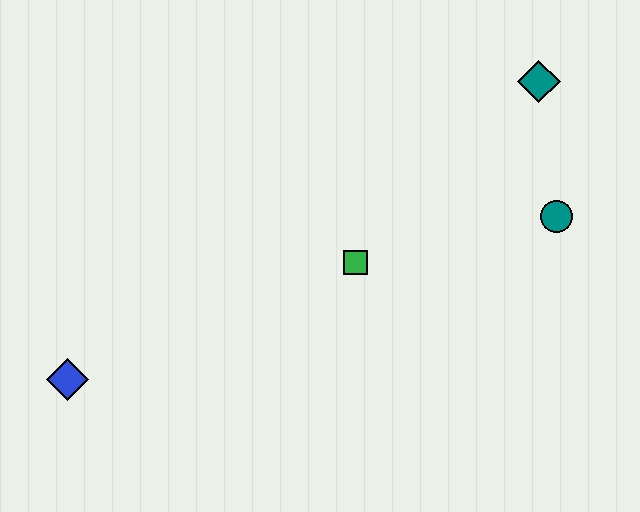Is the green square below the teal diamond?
Yes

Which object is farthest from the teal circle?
The blue diamond is farthest from the teal circle.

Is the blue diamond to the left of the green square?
Yes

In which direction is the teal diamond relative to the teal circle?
The teal diamond is above the teal circle.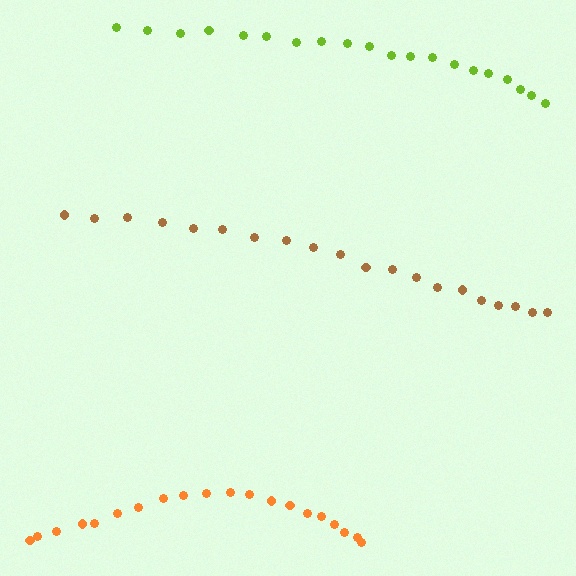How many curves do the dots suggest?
There are 3 distinct paths.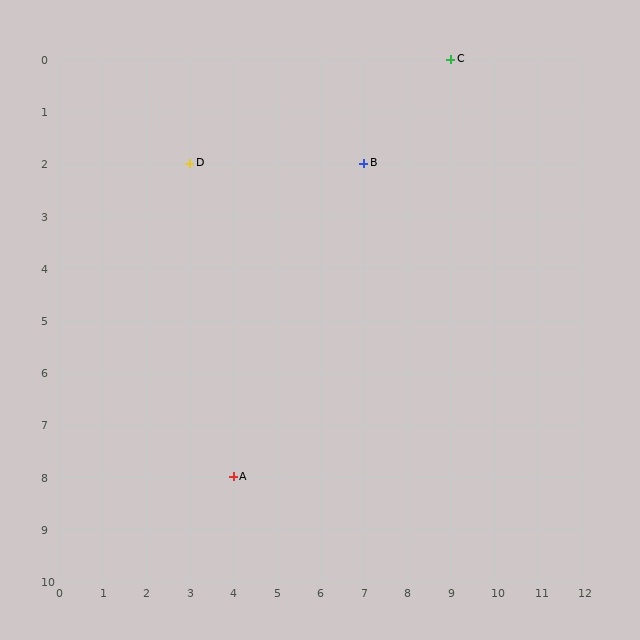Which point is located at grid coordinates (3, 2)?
Point D is at (3, 2).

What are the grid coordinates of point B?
Point B is at grid coordinates (7, 2).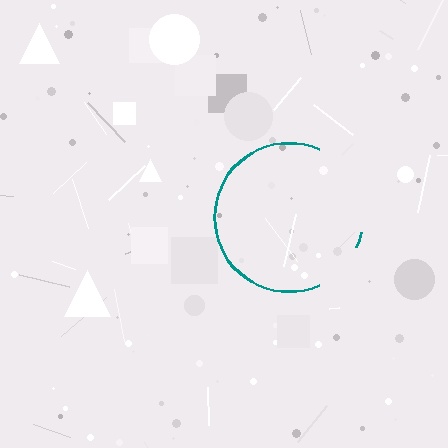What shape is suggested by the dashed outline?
The dashed outline suggests a circle.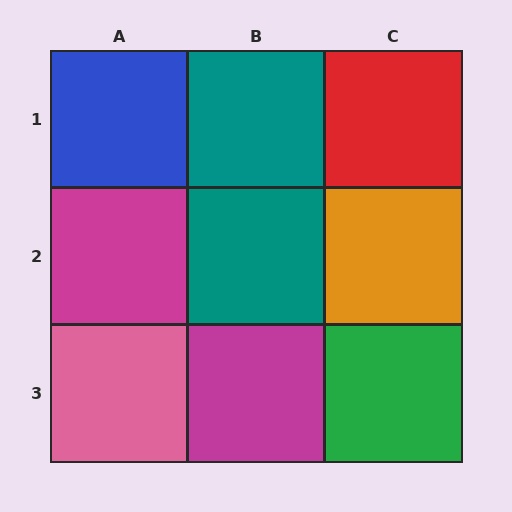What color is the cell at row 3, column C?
Green.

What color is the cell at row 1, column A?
Blue.